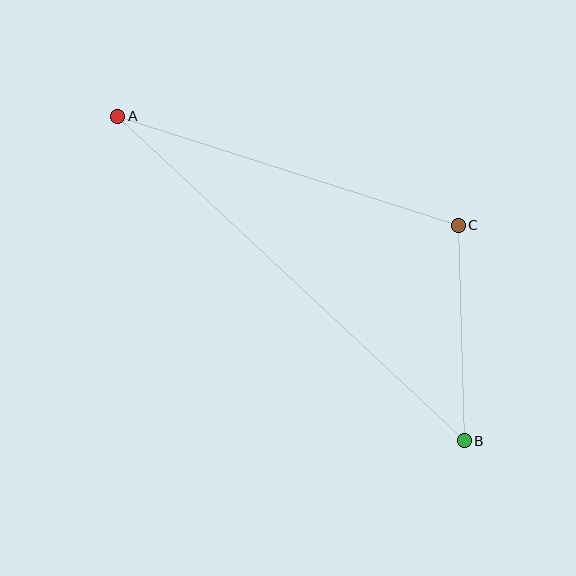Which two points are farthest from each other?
Points A and B are farthest from each other.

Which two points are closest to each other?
Points B and C are closest to each other.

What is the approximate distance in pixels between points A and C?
The distance between A and C is approximately 357 pixels.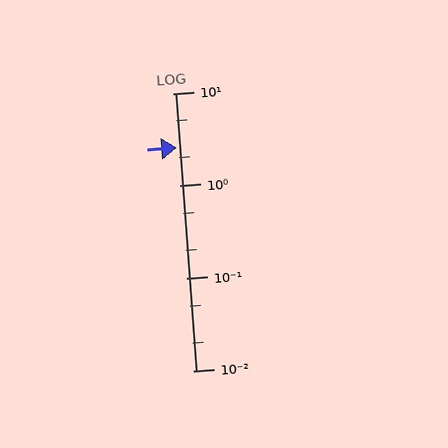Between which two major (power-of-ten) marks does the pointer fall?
The pointer is between 1 and 10.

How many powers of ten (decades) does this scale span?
The scale spans 3 decades, from 0.01 to 10.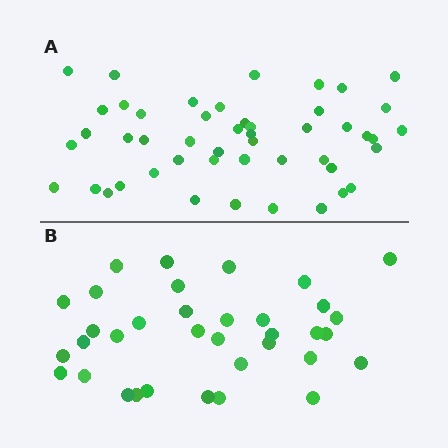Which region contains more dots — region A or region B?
Region A (the top region) has more dots.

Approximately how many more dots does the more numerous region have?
Region A has approximately 15 more dots than region B.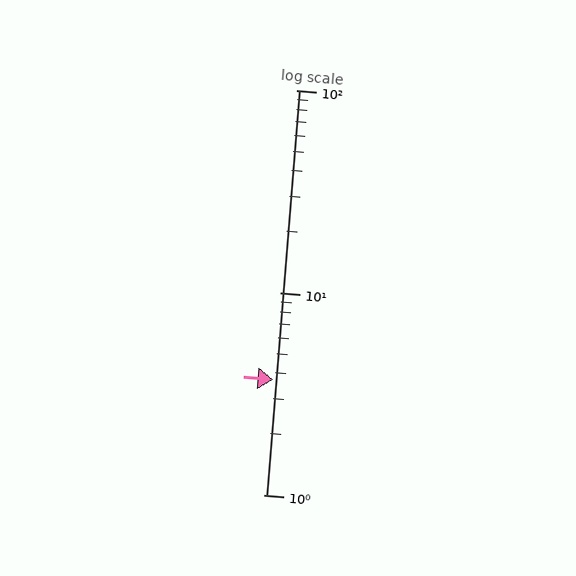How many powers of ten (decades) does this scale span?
The scale spans 2 decades, from 1 to 100.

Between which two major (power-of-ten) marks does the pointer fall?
The pointer is between 1 and 10.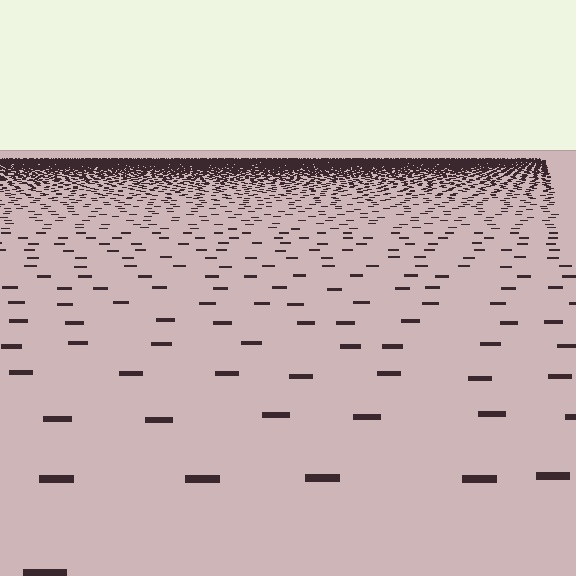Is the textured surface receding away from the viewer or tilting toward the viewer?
The surface is receding away from the viewer. Texture elements get smaller and denser toward the top.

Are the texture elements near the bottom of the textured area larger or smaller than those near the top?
Larger. Near the bottom, elements are closer to the viewer and appear at a bigger on-screen size.